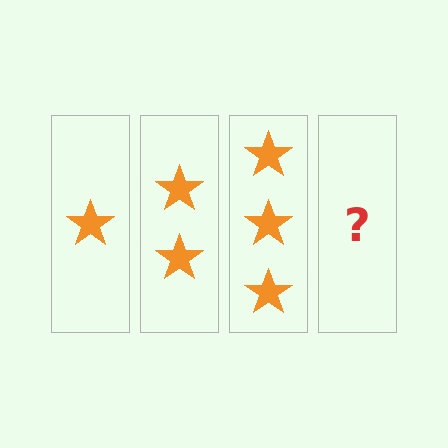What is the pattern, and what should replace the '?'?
The pattern is that each step adds one more star. The '?' should be 4 stars.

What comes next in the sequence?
The next element should be 4 stars.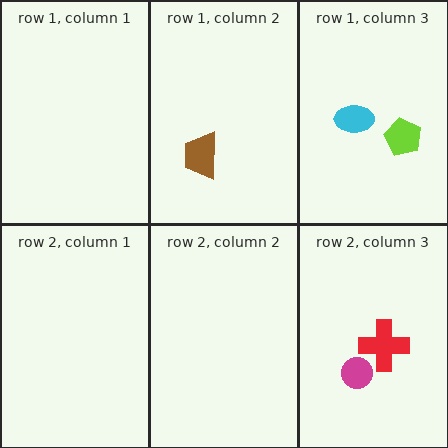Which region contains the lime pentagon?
The row 1, column 3 region.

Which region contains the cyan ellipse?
The row 1, column 3 region.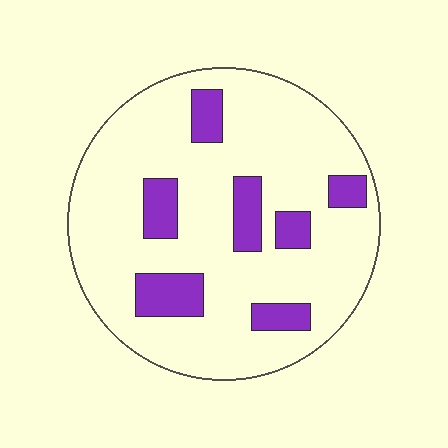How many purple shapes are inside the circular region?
7.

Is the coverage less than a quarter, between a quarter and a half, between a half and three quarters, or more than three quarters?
Less than a quarter.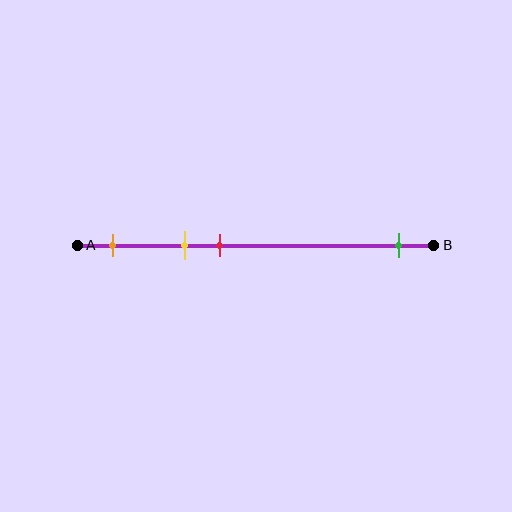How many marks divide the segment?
There are 4 marks dividing the segment.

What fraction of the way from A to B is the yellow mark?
The yellow mark is approximately 30% (0.3) of the way from A to B.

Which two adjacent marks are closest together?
The yellow and red marks are the closest adjacent pair.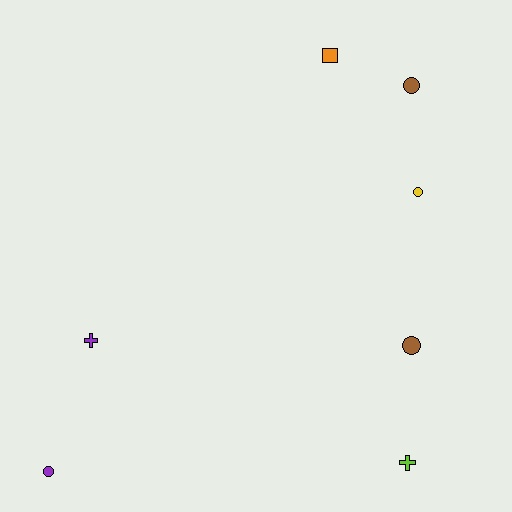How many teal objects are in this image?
There are no teal objects.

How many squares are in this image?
There is 1 square.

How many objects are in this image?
There are 7 objects.